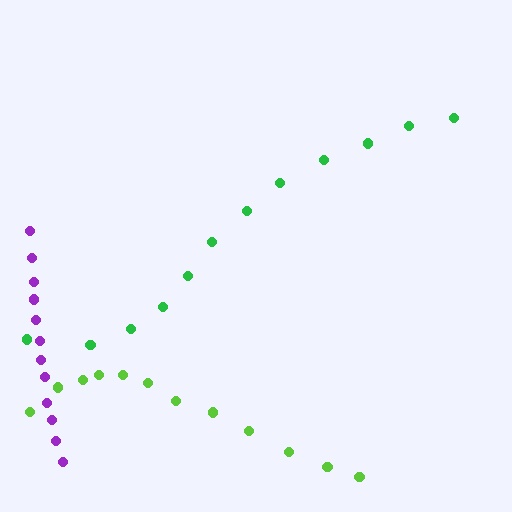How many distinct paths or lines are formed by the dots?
There are 3 distinct paths.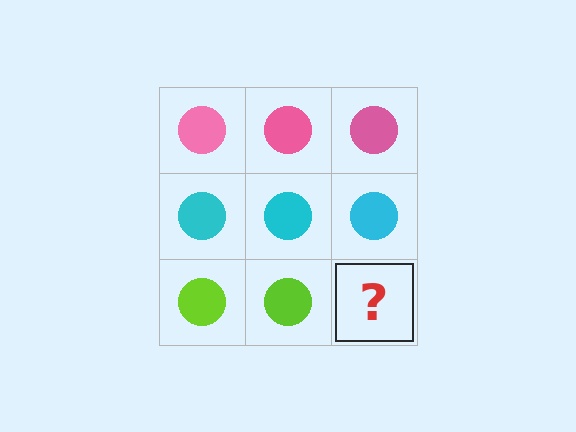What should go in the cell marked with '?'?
The missing cell should contain a lime circle.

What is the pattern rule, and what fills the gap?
The rule is that each row has a consistent color. The gap should be filled with a lime circle.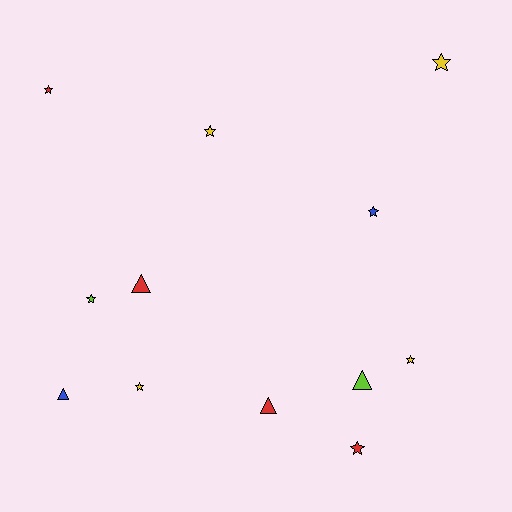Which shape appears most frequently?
Star, with 8 objects.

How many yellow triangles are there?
There are no yellow triangles.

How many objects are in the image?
There are 12 objects.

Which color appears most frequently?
Yellow, with 4 objects.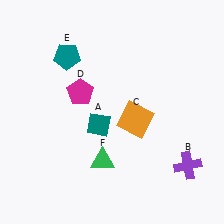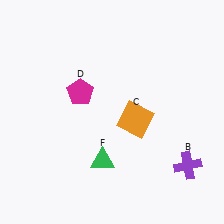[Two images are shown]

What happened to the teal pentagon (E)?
The teal pentagon (E) was removed in Image 2. It was in the top-left area of Image 1.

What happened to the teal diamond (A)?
The teal diamond (A) was removed in Image 2. It was in the bottom-left area of Image 1.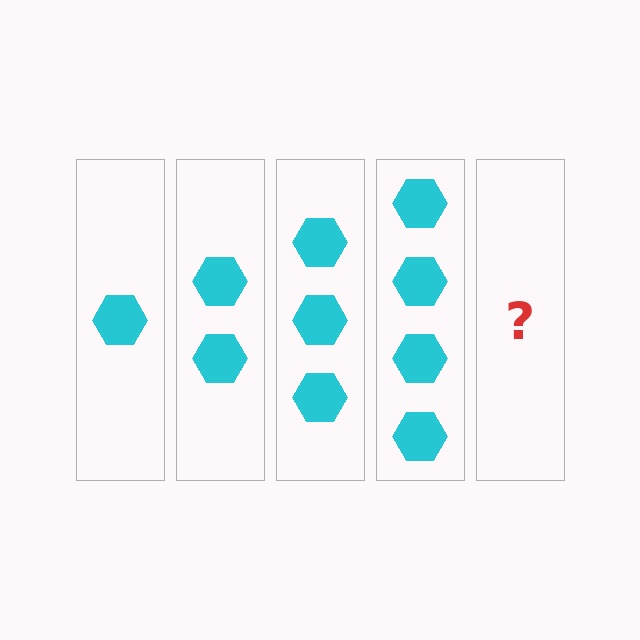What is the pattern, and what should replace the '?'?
The pattern is that each step adds one more hexagon. The '?' should be 5 hexagons.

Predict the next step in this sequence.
The next step is 5 hexagons.